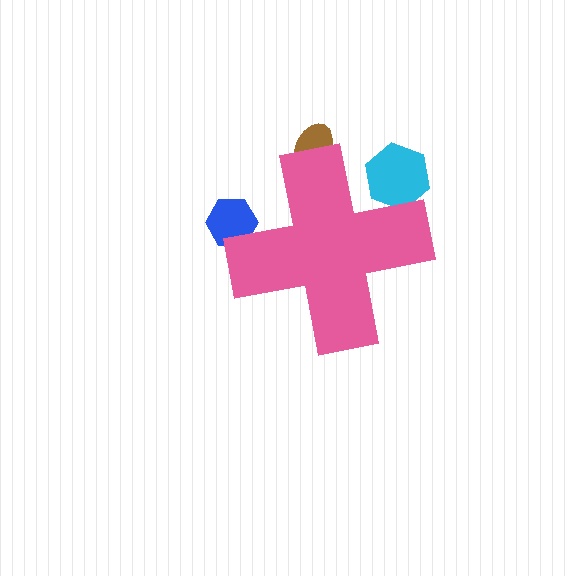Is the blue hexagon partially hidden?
Yes, the blue hexagon is partially hidden behind the pink cross.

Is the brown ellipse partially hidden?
Yes, the brown ellipse is partially hidden behind the pink cross.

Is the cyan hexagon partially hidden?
Yes, the cyan hexagon is partially hidden behind the pink cross.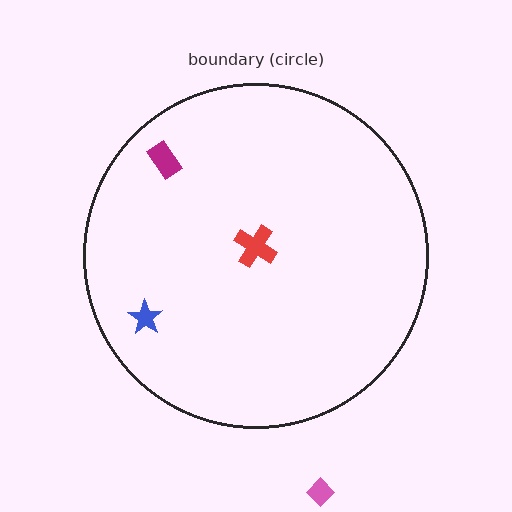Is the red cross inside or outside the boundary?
Inside.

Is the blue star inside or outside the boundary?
Inside.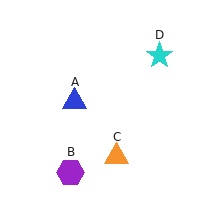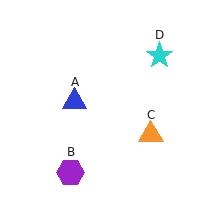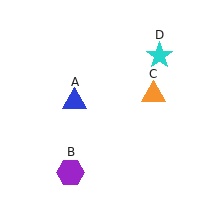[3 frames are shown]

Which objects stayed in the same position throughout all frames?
Blue triangle (object A) and purple hexagon (object B) and cyan star (object D) remained stationary.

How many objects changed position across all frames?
1 object changed position: orange triangle (object C).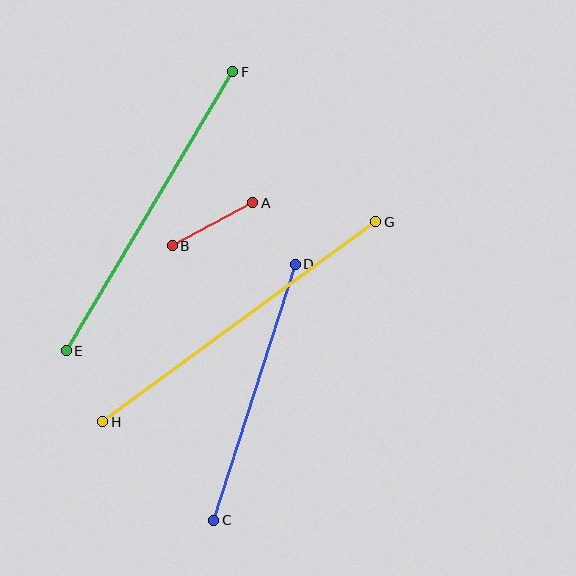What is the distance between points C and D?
The distance is approximately 268 pixels.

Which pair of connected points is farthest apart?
Points G and H are farthest apart.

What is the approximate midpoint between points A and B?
The midpoint is at approximately (213, 224) pixels.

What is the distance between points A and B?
The distance is approximately 91 pixels.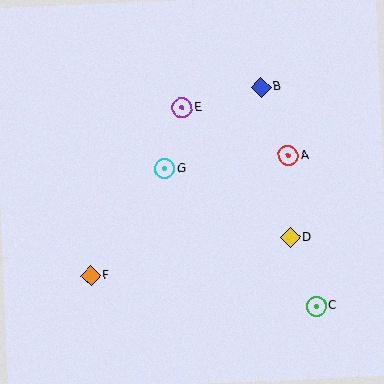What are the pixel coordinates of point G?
Point G is at (165, 169).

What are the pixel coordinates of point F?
Point F is at (91, 275).